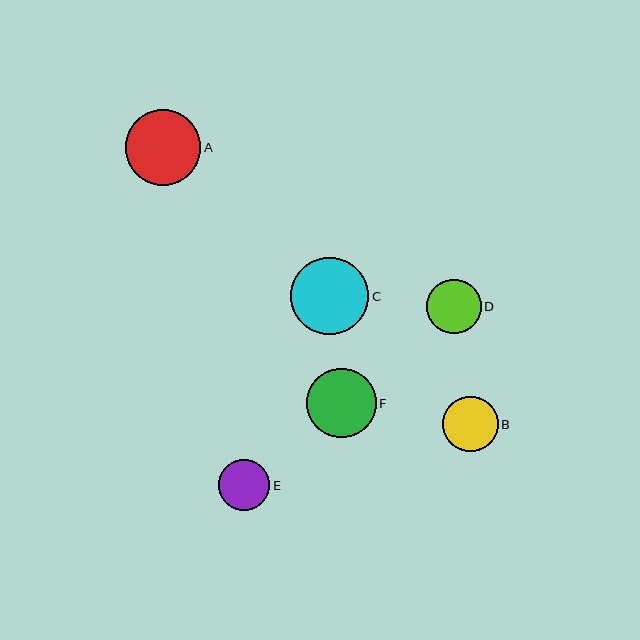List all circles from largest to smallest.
From largest to smallest: C, A, F, B, D, E.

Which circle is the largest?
Circle C is the largest with a size of approximately 78 pixels.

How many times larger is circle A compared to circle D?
Circle A is approximately 1.4 times the size of circle D.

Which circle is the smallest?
Circle E is the smallest with a size of approximately 51 pixels.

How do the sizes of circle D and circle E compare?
Circle D and circle E are approximately the same size.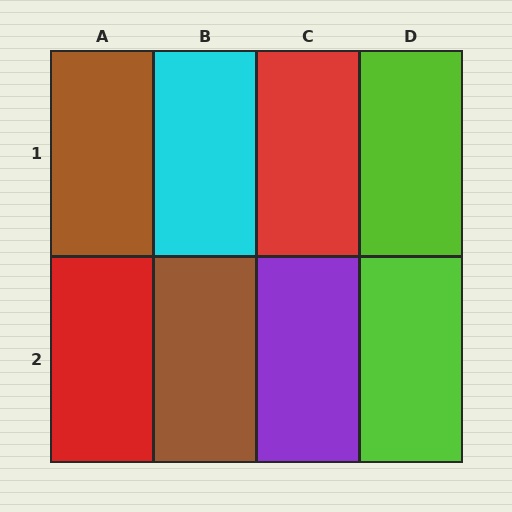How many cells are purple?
1 cell is purple.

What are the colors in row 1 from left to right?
Brown, cyan, red, lime.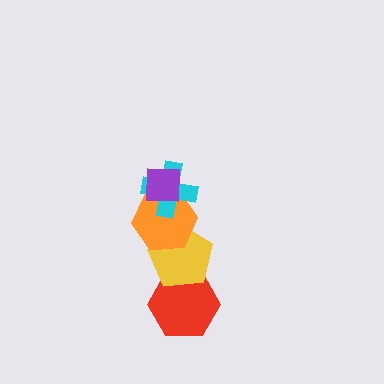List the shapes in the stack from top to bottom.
From top to bottom: the purple square, the cyan cross, the orange hexagon, the yellow pentagon, the red hexagon.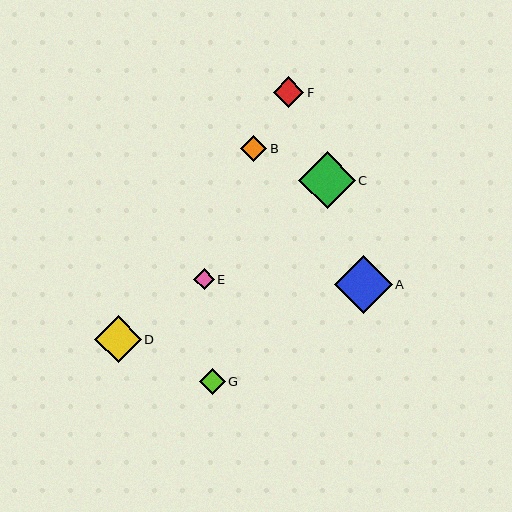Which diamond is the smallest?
Diamond E is the smallest with a size of approximately 21 pixels.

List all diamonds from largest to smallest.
From largest to smallest: A, C, D, F, B, G, E.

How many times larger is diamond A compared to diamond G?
Diamond A is approximately 2.2 times the size of diamond G.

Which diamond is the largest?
Diamond A is the largest with a size of approximately 58 pixels.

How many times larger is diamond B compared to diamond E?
Diamond B is approximately 1.3 times the size of diamond E.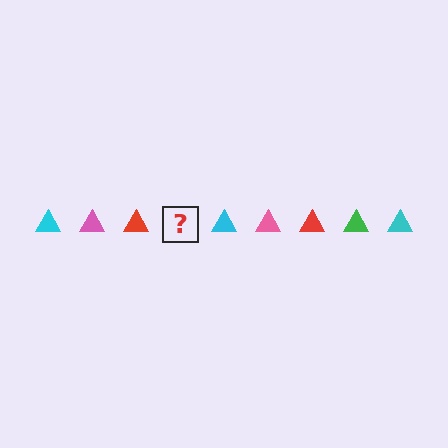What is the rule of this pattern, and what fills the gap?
The rule is that the pattern cycles through cyan, pink, red, green triangles. The gap should be filled with a green triangle.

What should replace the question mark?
The question mark should be replaced with a green triangle.